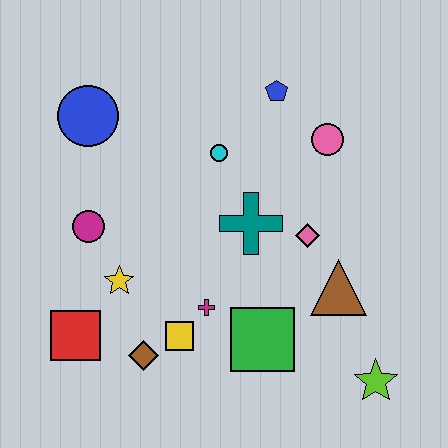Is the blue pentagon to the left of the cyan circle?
No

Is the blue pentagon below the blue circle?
No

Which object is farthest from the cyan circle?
The lime star is farthest from the cyan circle.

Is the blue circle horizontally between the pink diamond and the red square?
Yes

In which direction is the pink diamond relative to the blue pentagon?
The pink diamond is below the blue pentagon.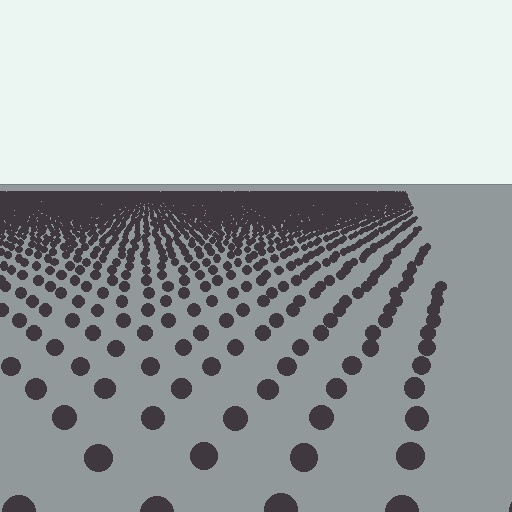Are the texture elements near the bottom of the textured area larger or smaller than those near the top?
Larger. Near the bottom, elements are closer to the viewer and appear at a bigger on-screen size.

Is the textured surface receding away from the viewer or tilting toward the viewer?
The surface is receding away from the viewer. Texture elements get smaller and denser toward the top.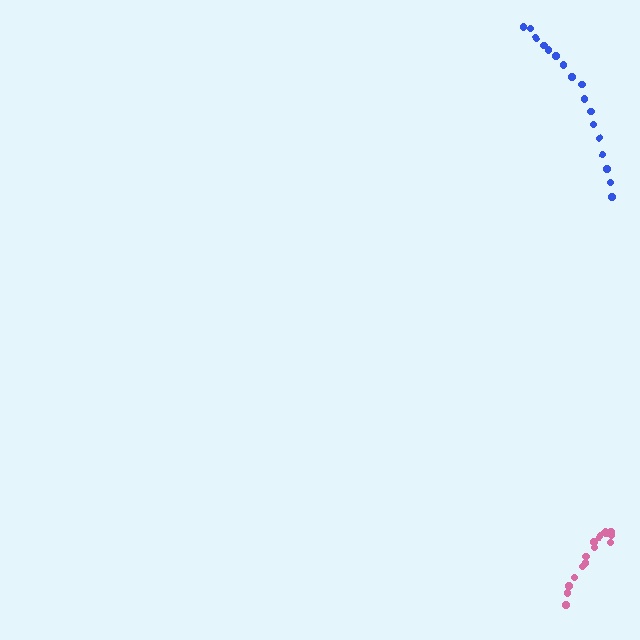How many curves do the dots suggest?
There are 2 distinct paths.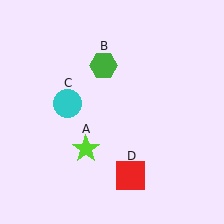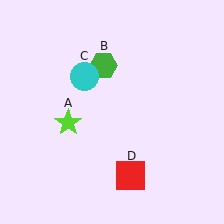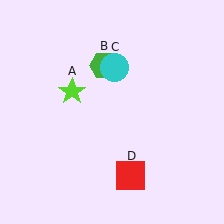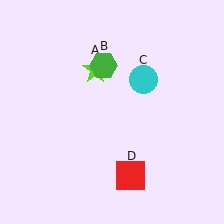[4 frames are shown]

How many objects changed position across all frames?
2 objects changed position: lime star (object A), cyan circle (object C).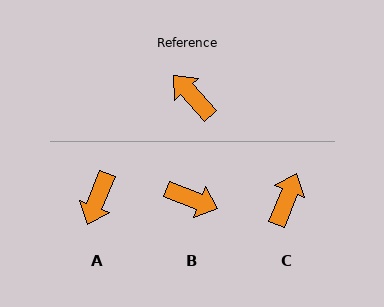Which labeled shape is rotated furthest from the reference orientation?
B, about 153 degrees away.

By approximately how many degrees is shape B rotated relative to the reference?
Approximately 153 degrees clockwise.